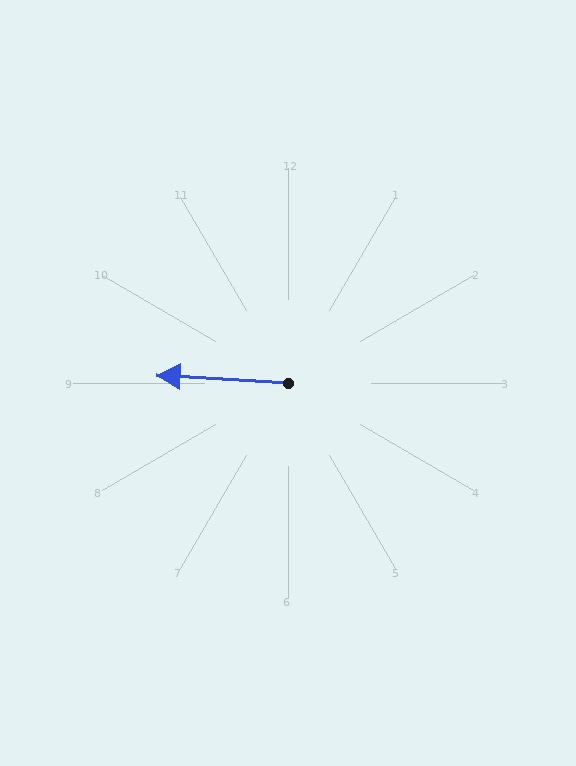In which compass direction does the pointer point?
West.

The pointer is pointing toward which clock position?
Roughly 9 o'clock.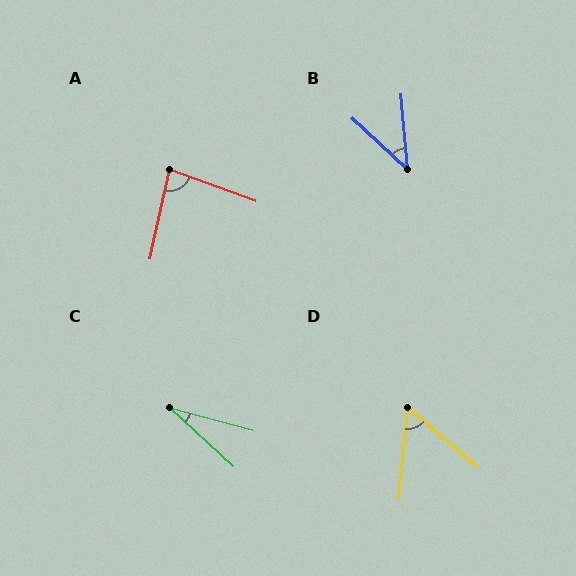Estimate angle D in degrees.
Approximately 55 degrees.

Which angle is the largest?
A, at approximately 82 degrees.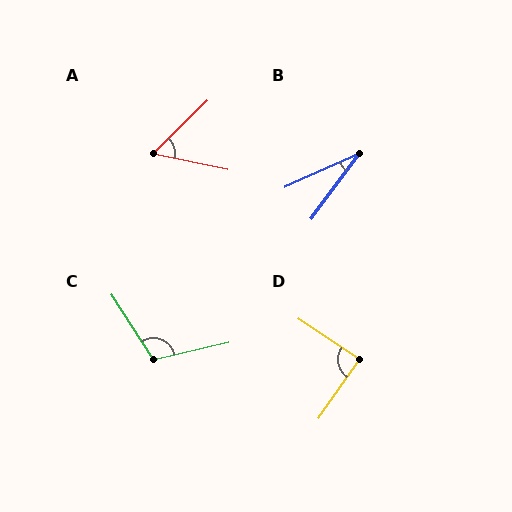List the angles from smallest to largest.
B (29°), A (56°), D (89°), C (110°).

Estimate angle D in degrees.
Approximately 89 degrees.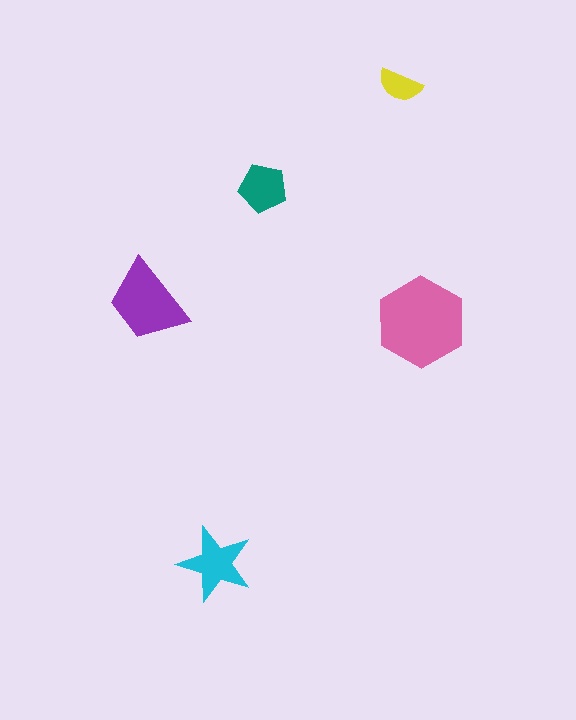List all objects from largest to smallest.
The pink hexagon, the purple trapezoid, the cyan star, the teal pentagon, the yellow semicircle.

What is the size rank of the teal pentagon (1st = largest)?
4th.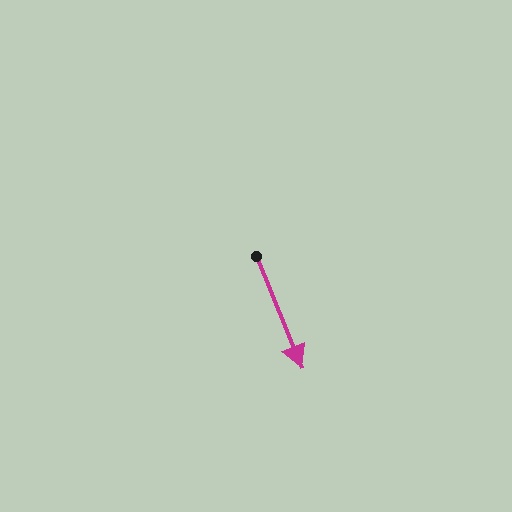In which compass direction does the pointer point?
South.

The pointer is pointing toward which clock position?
Roughly 5 o'clock.